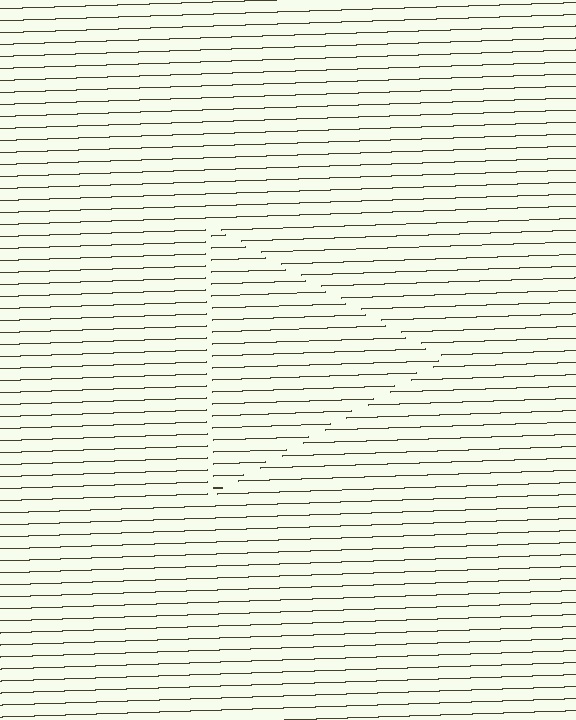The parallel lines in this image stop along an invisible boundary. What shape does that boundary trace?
An illusory triangle. The interior of the shape contains the same grating, shifted by half a period — the contour is defined by the phase discontinuity where line-ends from the inner and outer gratings abut.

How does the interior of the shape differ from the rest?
The interior of the shape contains the same grating, shifted by half a period — the contour is defined by the phase discontinuity where line-ends from the inner and outer gratings abut.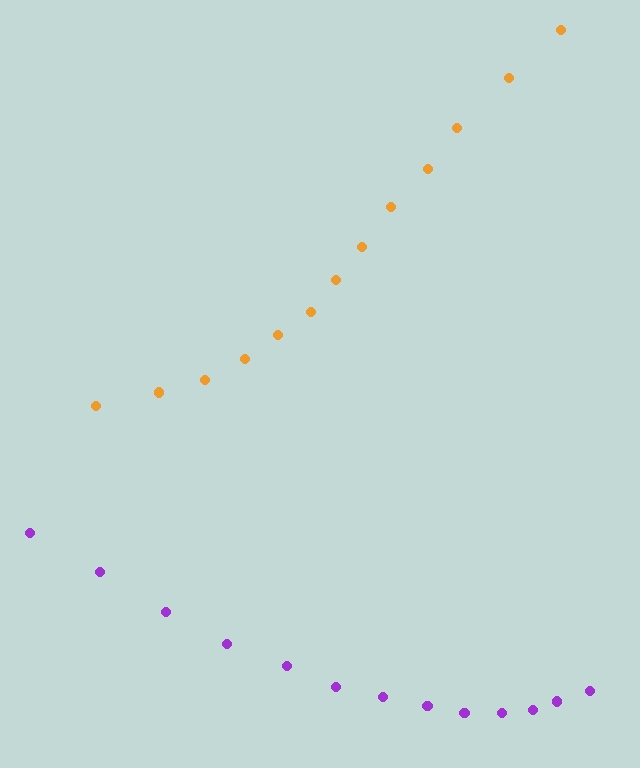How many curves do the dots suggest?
There are 2 distinct paths.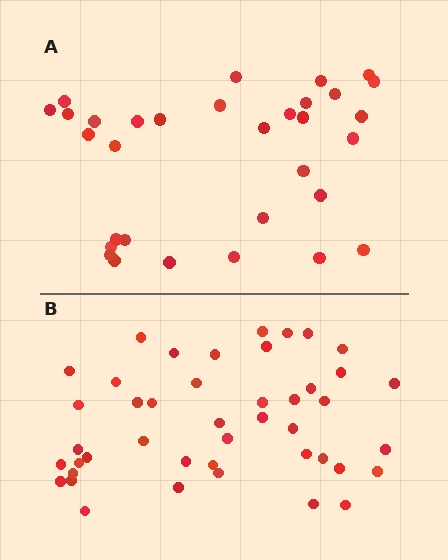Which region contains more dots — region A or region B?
Region B (the bottom region) has more dots.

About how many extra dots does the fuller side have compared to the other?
Region B has roughly 12 or so more dots than region A.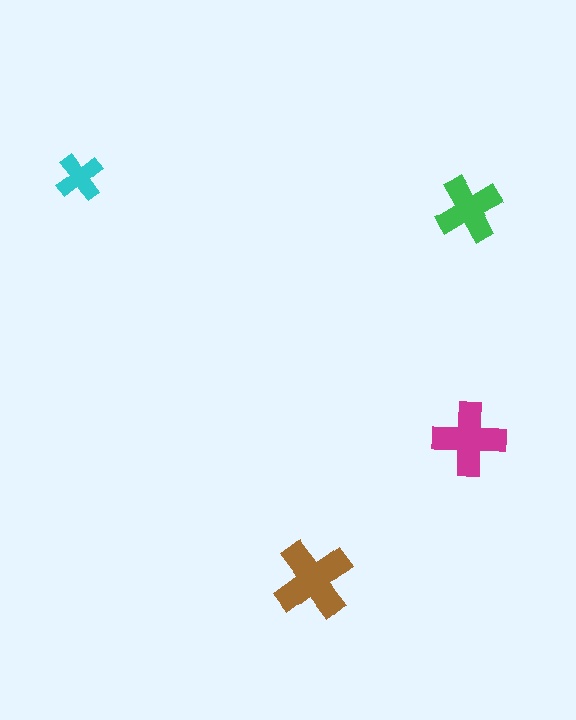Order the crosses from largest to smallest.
the brown one, the magenta one, the green one, the cyan one.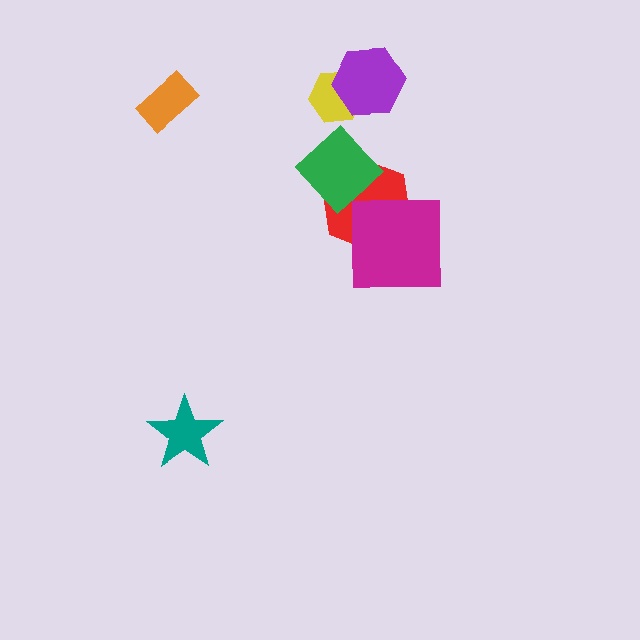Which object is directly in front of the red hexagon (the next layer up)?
The magenta square is directly in front of the red hexagon.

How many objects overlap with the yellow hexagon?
1 object overlaps with the yellow hexagon.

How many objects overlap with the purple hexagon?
1 object overlaps with the purple hexagon.